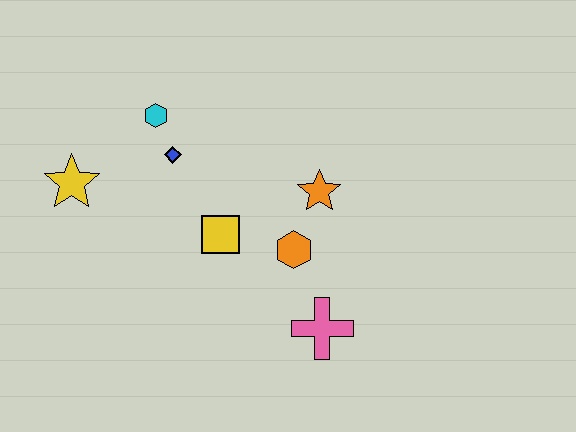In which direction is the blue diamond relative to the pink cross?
The blue diamond is above the pink cross.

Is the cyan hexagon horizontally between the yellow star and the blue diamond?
Yes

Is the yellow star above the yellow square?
Yes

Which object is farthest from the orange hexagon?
The yellow star is farthest from the orange hexagon.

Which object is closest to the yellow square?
The orange hexagon is closest to the yellow square.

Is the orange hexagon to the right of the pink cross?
No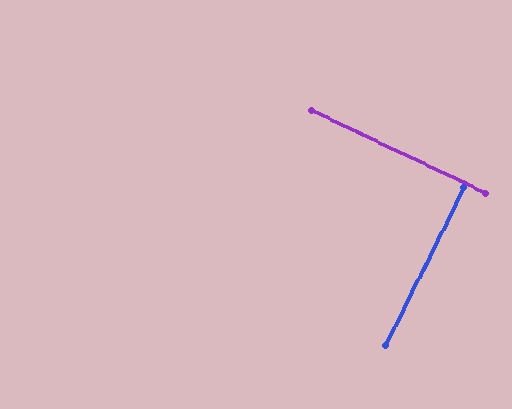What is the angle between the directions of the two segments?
Approximately 89 degrees.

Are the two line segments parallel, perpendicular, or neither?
Perpendicular — they meet at approximately 89°.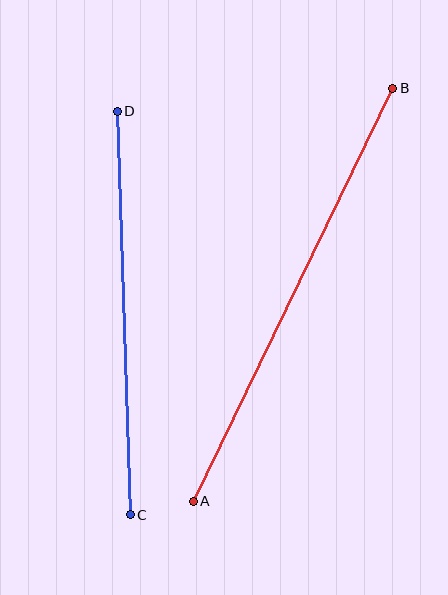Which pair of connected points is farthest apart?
Points A and B are farthest apart.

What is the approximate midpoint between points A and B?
The midpoint is at approximately (293, 295) pixels.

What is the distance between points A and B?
The distance is approximately 459 pixels.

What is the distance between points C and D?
The distance is approximately 404 pixels.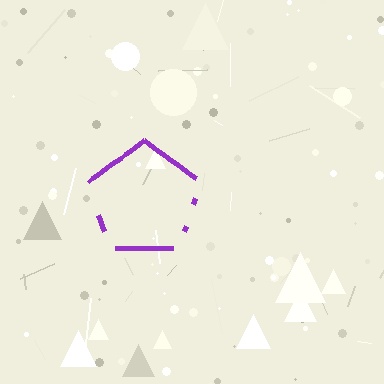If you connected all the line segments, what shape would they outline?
They would outline a pentagon.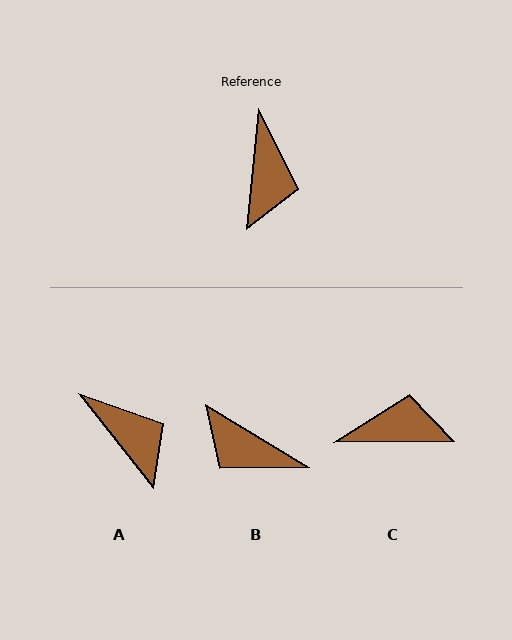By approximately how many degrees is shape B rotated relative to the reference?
Approximately 116 degrees clockwise.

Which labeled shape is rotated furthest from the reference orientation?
B, about 116 degrees away.